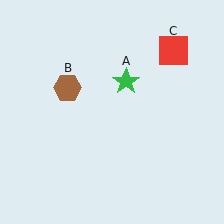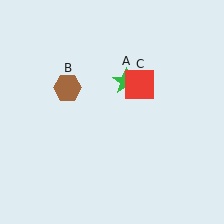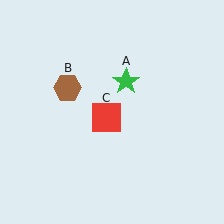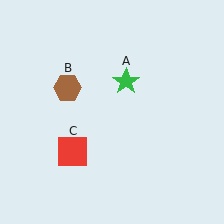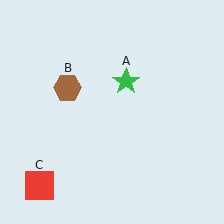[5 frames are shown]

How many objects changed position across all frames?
1 object changed position: red square (object C).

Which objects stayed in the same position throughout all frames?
Green star (object A) and brown hexagon (object B) remained stationary.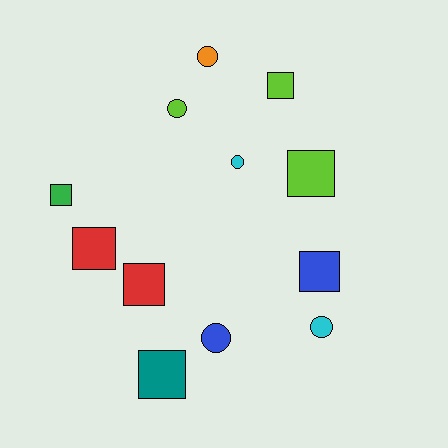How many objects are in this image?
There are 12 objects.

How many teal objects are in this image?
There is 1 teal object.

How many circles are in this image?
There are 5 circles.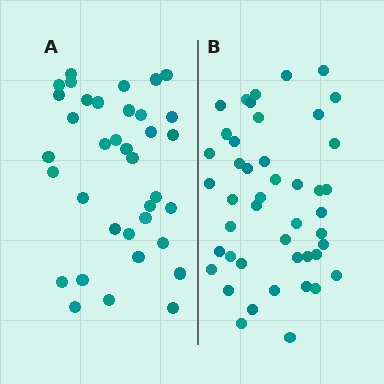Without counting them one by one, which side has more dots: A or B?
Region B (the right region) has more dots.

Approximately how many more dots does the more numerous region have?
Region B has roughly 8 or so more dots than region A.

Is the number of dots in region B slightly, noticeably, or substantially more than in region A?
Region B has noticeably more, but not dramatically so. The ratio is roughly 1.2 to 1.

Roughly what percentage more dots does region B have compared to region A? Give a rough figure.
About 25% more.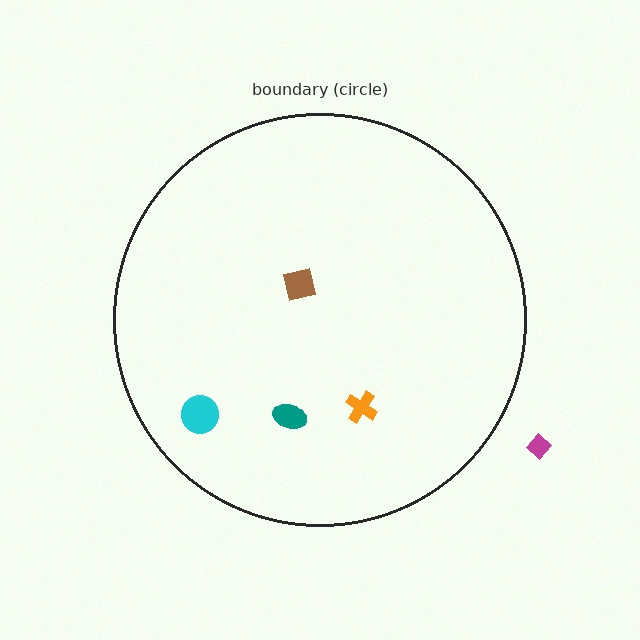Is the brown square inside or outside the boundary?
Inside.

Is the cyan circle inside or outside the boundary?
Inside.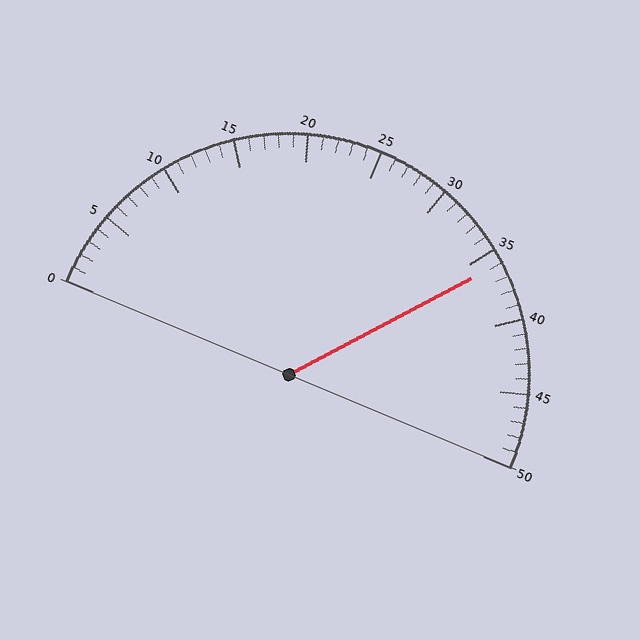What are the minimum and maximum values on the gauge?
The gauge ranges from 0 to 50.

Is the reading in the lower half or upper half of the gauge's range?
The reading is in the upper half of the range (0 to 50).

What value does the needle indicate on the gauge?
The needle indicates approximately 36.